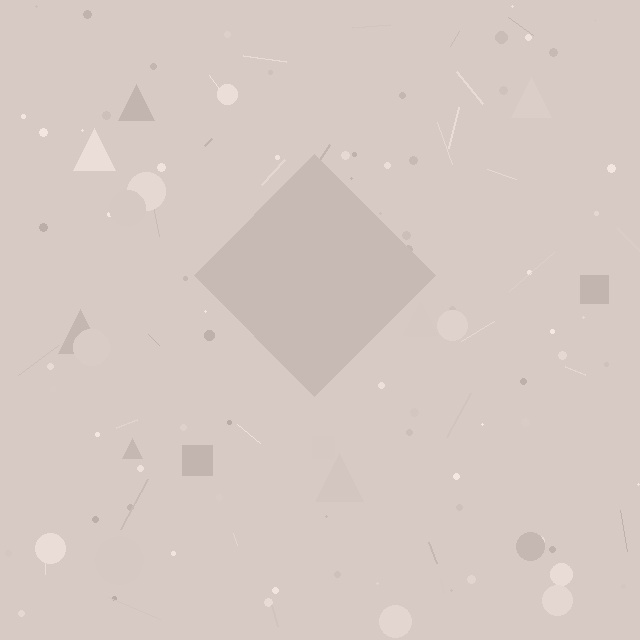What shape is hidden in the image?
A diamond is hidden in the image.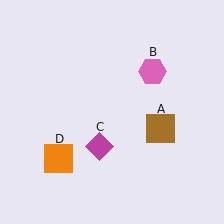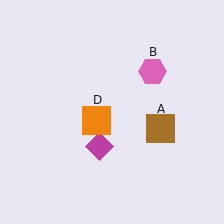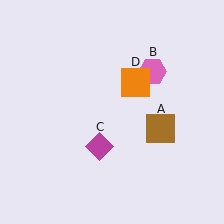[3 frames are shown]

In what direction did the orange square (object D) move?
The orange square (object D) moved up and to the right.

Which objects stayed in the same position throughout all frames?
Brown square (object A) and pink hexagon (object B) and magenta diamond (object C) remained stationary.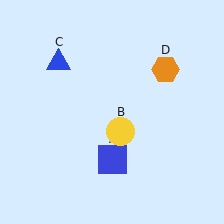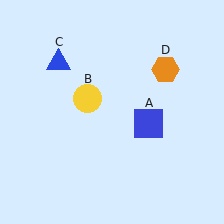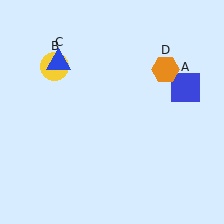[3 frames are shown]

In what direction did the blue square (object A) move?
The blue square (object A) moved up and to the right.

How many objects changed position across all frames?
2 objects changed position: blue square (object A), yellow circle (object B).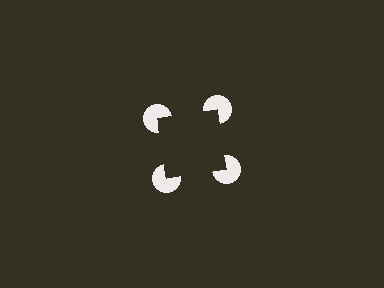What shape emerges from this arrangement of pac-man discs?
An illusory square — its edges are inferred from the aligned wedge cuts in the pac-man discs, not physically drawn.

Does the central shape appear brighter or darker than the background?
It typically appears slightly darker than the background, even though no actual brightness change is drawn.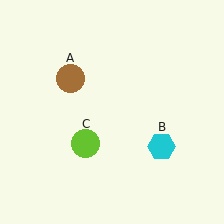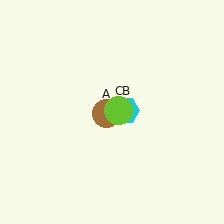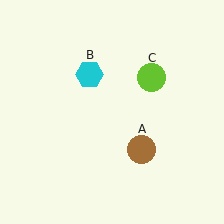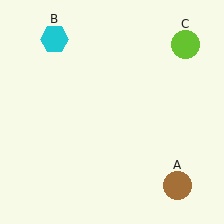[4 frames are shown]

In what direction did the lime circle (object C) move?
The lime circle (object C) moved up and to the right.